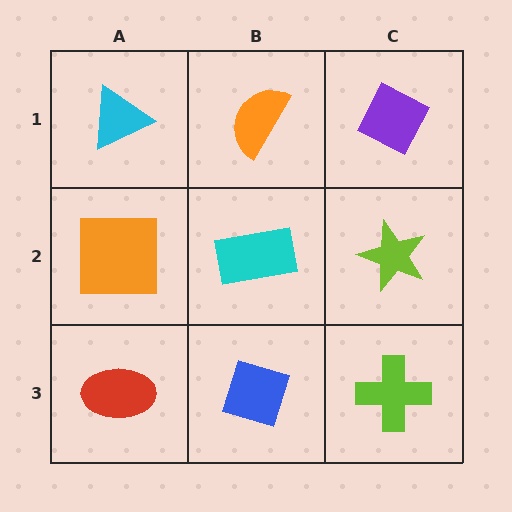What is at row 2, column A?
An orange square.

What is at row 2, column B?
A cyan rectangle.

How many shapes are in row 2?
3 shapes.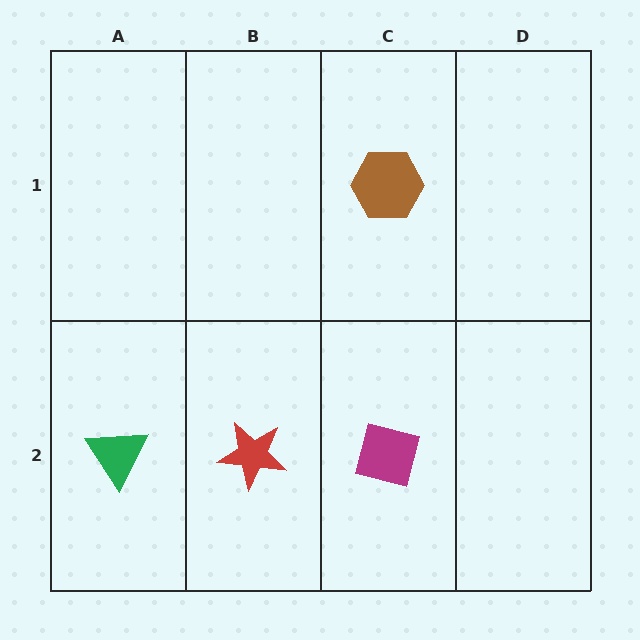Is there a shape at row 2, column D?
No, that cell is empty.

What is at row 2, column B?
A red star.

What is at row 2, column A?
A green triangle.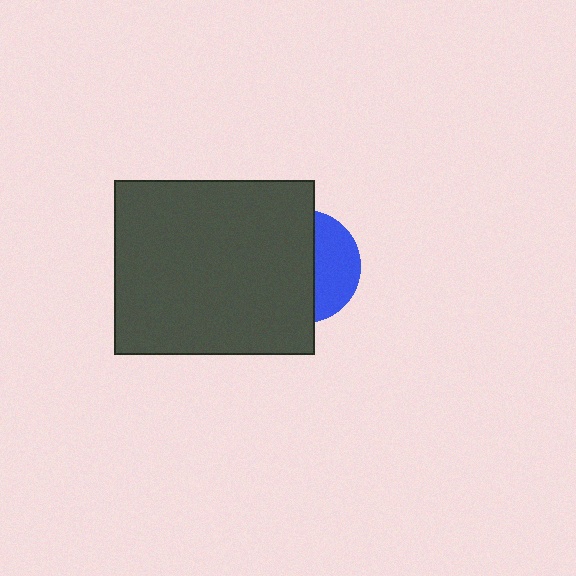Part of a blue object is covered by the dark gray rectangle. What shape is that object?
It is a circle.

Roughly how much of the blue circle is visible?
A small part of it is visible (roughly 38%).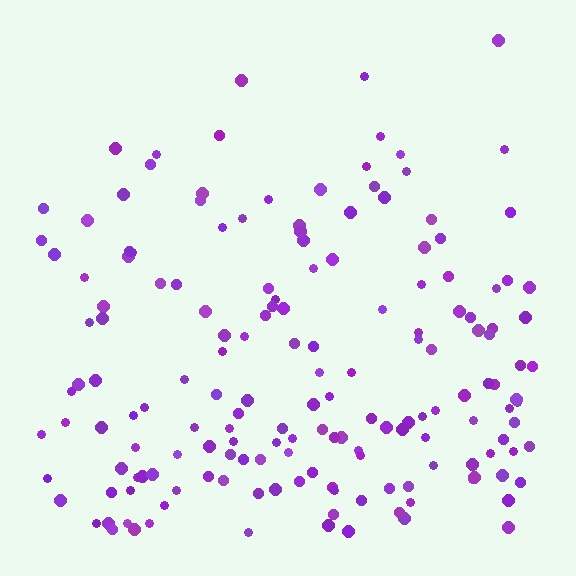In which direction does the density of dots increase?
From top to bottom, with the bottom side densest.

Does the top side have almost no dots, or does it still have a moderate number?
Still a moderate number, just noticeably fewer than the bottom.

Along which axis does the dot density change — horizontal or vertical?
Vertical.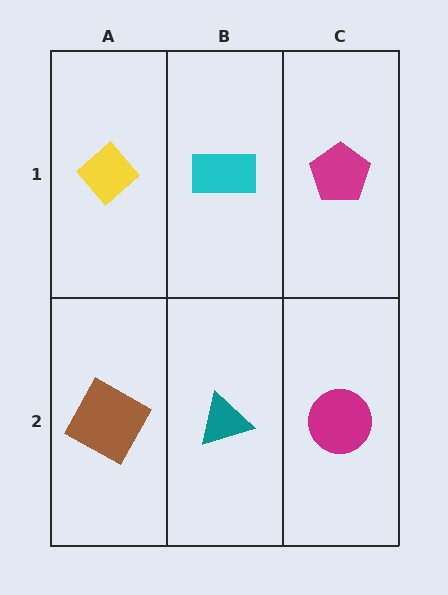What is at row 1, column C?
A magenta pentagon.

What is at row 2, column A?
A brown square.